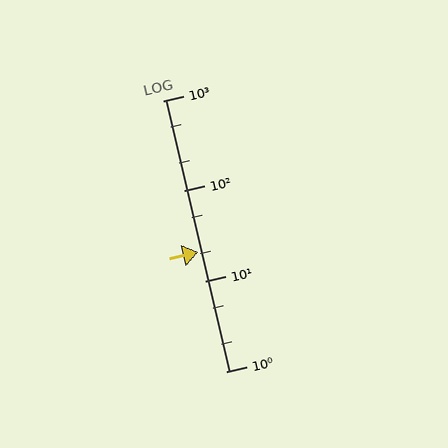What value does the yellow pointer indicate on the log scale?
The pointer indicates approximately 21.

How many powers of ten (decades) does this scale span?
The scale spans 3 decades, from 1 to 1000.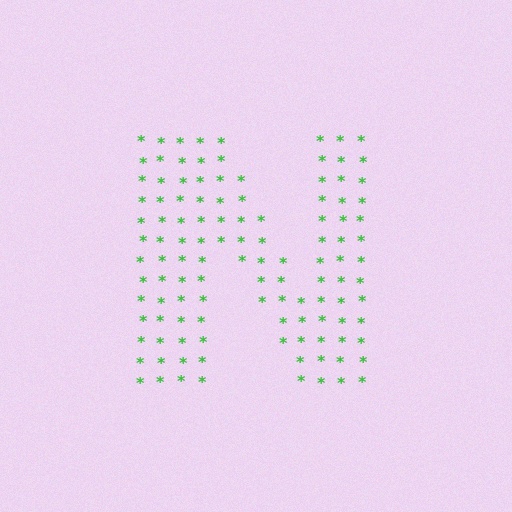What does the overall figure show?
The overall figure shows the letter N.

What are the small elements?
The small elements are asterisks.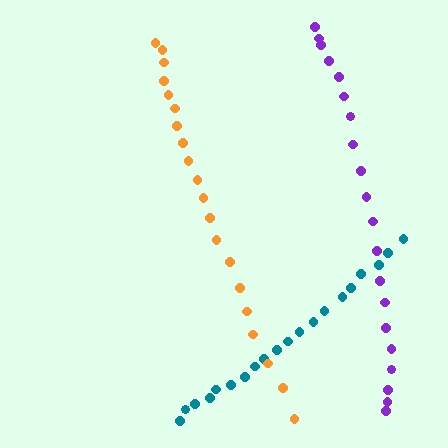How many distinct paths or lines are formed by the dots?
There are 3 distinct paths.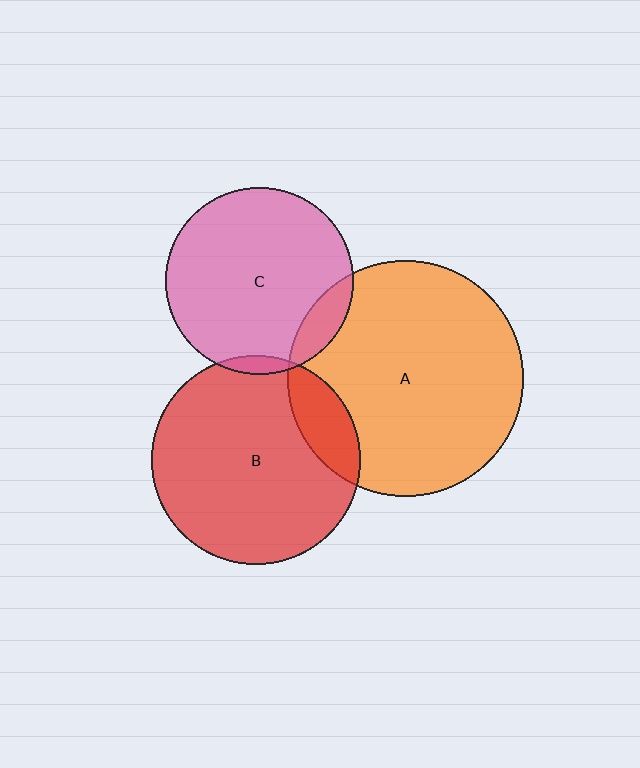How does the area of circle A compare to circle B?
Approximately 1.3 times.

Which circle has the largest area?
Circle A (orange).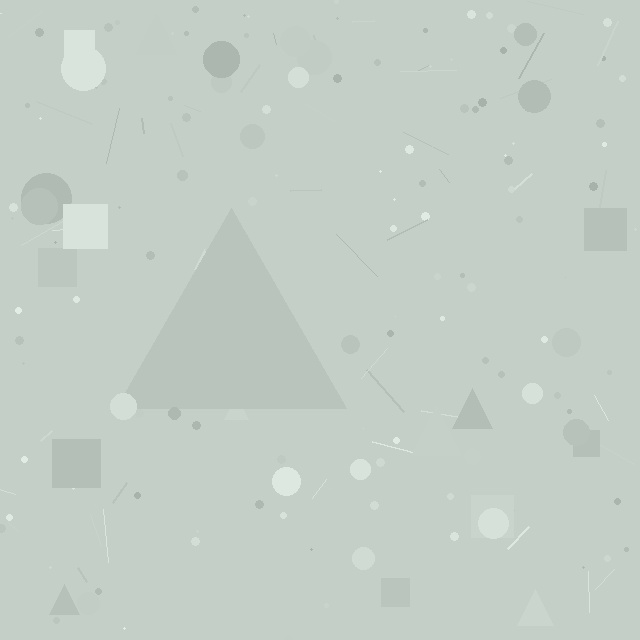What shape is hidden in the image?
A triangle is hidden in the image.